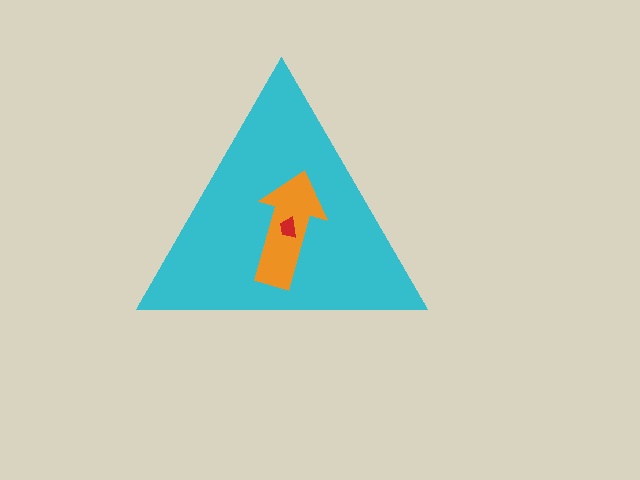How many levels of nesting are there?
3.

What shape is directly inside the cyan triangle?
The orange arrow.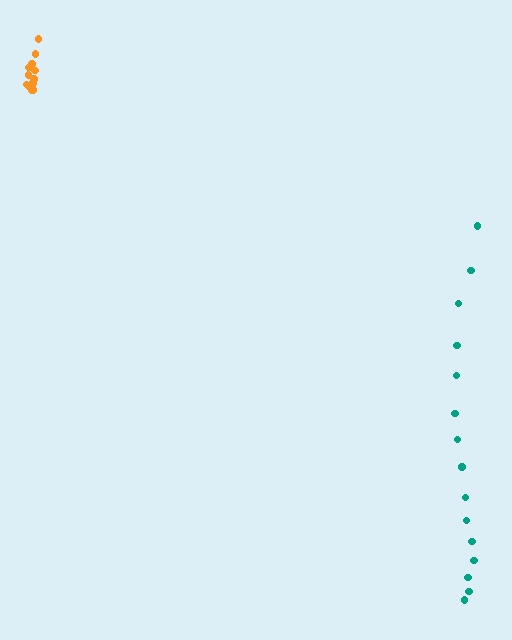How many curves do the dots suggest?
There are 2 distinct paths.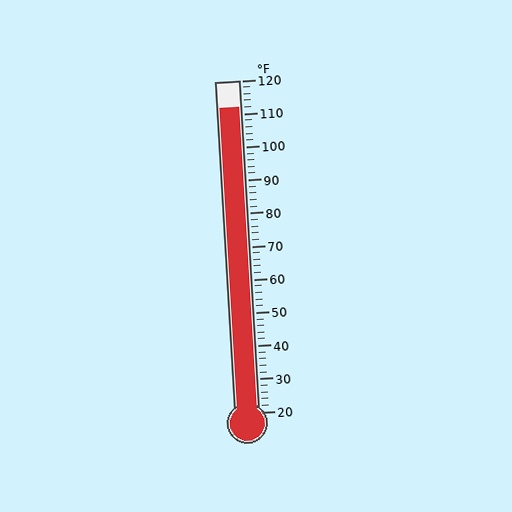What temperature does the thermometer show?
The thermometer shows approximately 112°F.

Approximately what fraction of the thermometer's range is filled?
The thermometer is filled to approximately 90% of its range.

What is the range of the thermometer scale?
The thermometer scale ranges from 20°F to 120°F.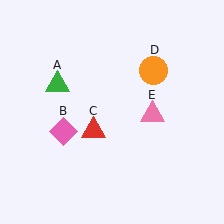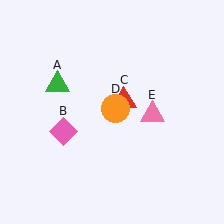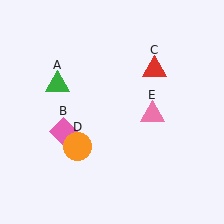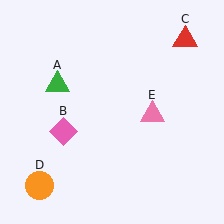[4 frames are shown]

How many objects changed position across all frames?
2 objects changed position: red triangle (object C), orange circle (object D).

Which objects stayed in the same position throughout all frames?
Green triangle (object A) and pink diamond (object B) and pink triangle (object E) remained stationary.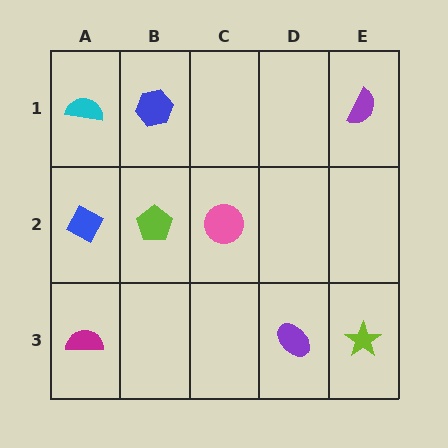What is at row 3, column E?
A lime star.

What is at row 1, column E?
A purple semicircle.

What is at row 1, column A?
A cyan semicircle.